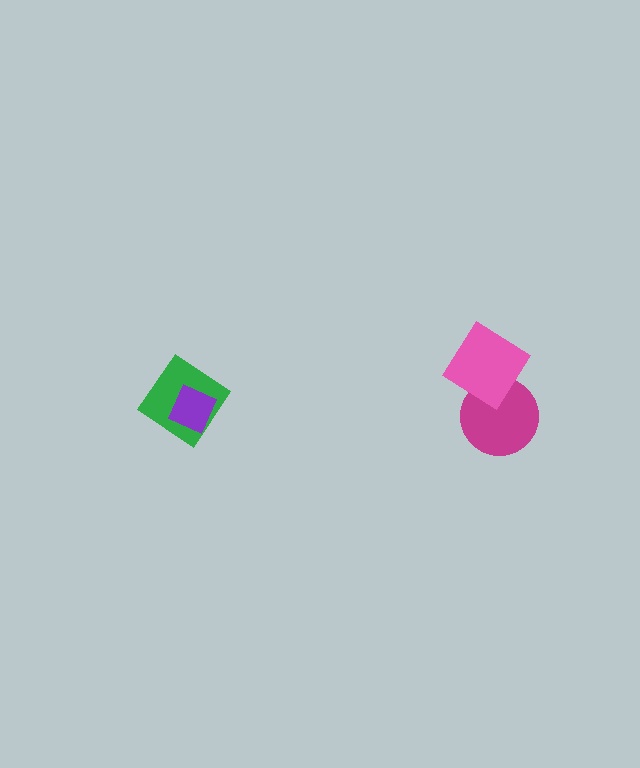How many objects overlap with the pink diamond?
1 object overlaps with the pink diamond.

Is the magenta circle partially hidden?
Yes, it is partially covered by another shape.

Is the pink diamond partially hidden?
No, no other shape covers it.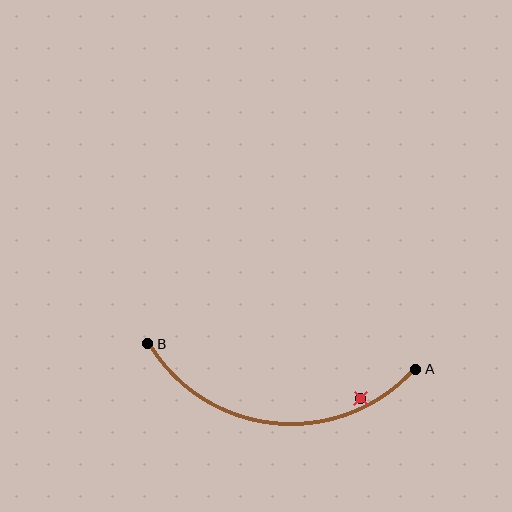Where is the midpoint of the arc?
The arc midpoint is the point on the curve farthest from the straight line joining A and B. It sits below that line.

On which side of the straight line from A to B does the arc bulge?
The arc bulges below the straight line connecting A and B.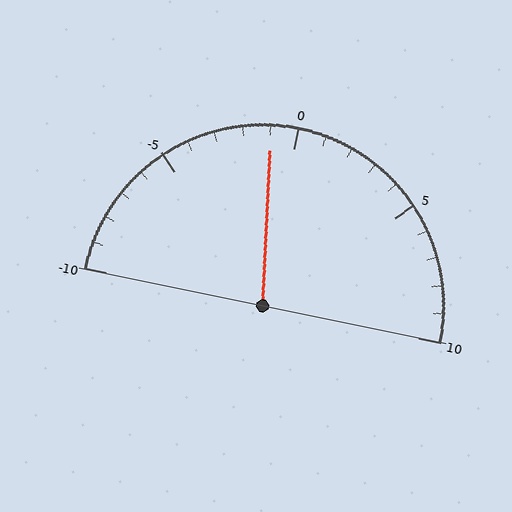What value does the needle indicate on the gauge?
The needle indicates approximately -1.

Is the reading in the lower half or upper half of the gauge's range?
The reading is in the lower half of the range (-10 to 10).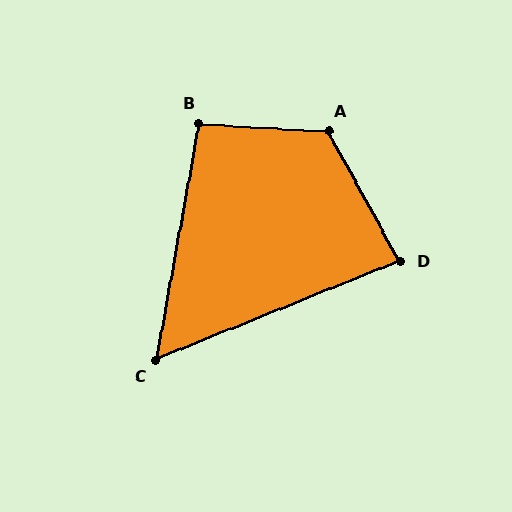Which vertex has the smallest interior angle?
C, at approximately 58 degrees.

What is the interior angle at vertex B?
Approximately 97 degrees (obtuse).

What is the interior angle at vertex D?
Approximately 83 degrees (acute).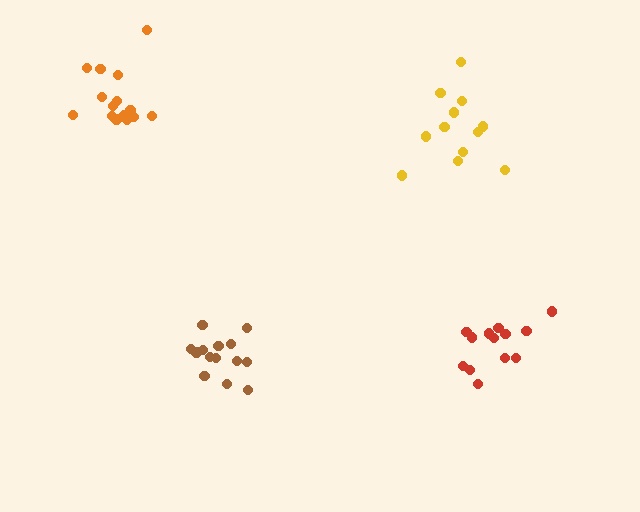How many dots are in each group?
Group 1: 14 dots, Group 2: 15 dots, Group 3: 12 dots, Group 4: 13 dots (54 total).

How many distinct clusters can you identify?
There are 4 distinct clusters.